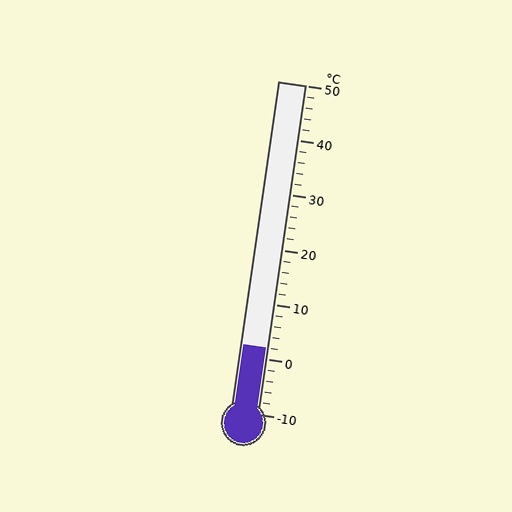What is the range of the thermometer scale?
The thermometer scale ranges from -10°C to 50°C.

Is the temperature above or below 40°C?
The temperature is below 40°C.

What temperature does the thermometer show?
The thermometer shows approximately 2°C.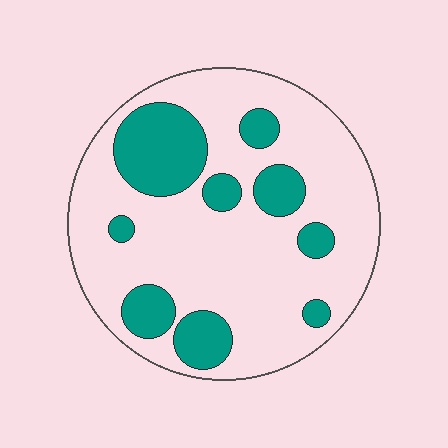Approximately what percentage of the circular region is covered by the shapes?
Approximately 25%.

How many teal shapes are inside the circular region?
9.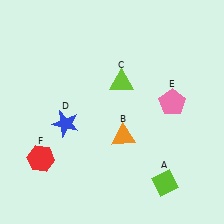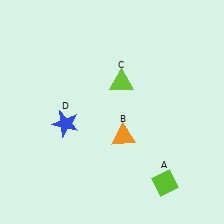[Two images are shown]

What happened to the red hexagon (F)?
The red hexagon (F) was removed in Image 2. It was in the bottom-left area of Image 1.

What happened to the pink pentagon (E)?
The pink pentagon (E) was removed in Image 2. It was in the top-right area of Image 1.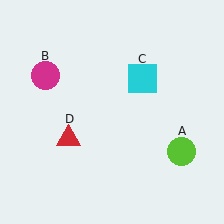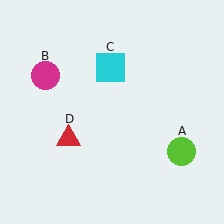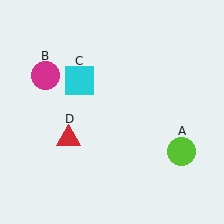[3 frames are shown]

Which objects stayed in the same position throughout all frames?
Lime circle (object A) and magenta circle (object B) and red triangle (object D) remained stationary.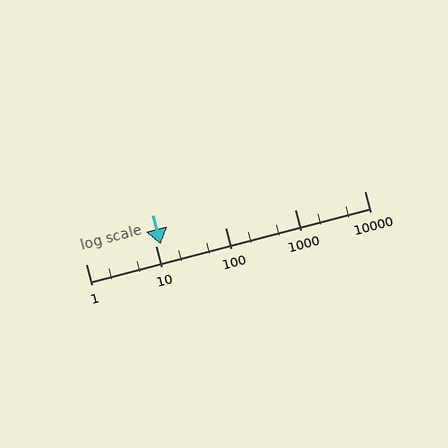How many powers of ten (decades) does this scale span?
The scale spans 4 decades, from 1 to 10000.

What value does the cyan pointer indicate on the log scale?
The pointer indicates approximately 12.